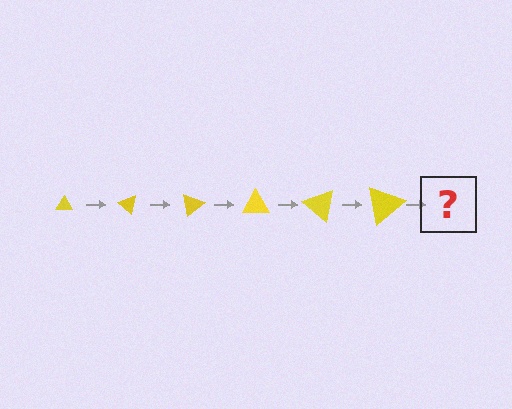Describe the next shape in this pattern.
It should be a triangle, larger than the previous one and rotated 240 degrees from the start.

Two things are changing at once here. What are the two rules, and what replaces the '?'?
The two rules are that the triangle grows larger each step and it rotates 40 degrees each step. The '?' should be a triangle, larger than the previous one and rotated 240 degrees from the start.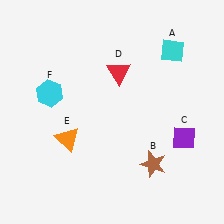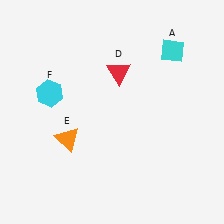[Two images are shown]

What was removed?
The purple diamond (C), the brown star (B) were removed in Image 2.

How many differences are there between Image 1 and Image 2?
There are 2 differences between the two images.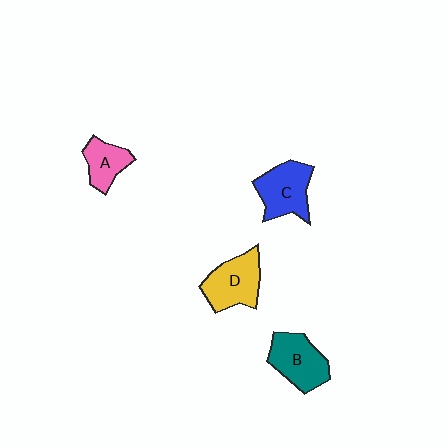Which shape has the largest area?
Shape D (yellow).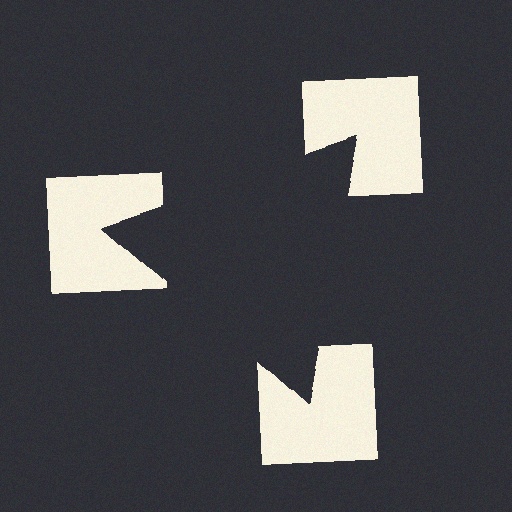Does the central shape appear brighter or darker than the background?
It typically appears slightly darker than the background, even though no actual brightness change is drawn.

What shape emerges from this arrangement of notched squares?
An illusory triangle — its edges are inferred from the aligned wedge cuts in the notched squares, not physically drawn.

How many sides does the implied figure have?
3 sides.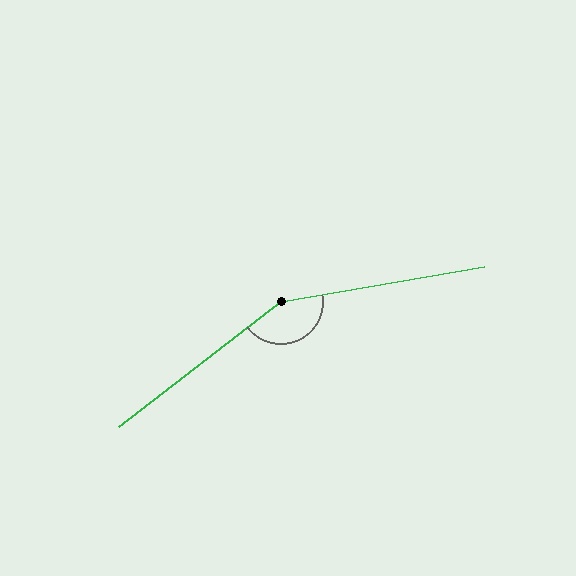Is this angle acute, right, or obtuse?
It is obtuse.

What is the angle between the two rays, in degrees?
Approximately 152 degrees.